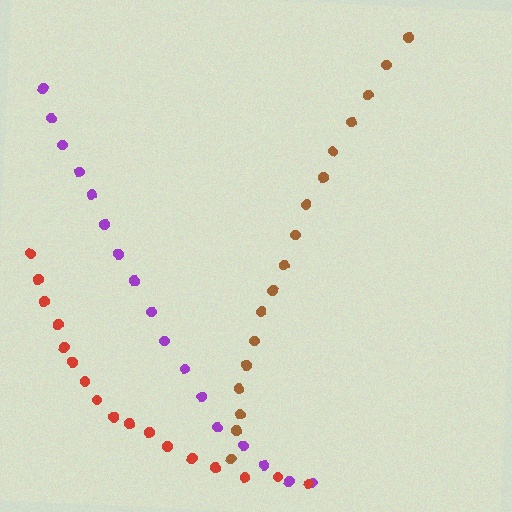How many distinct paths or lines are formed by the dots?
There are 3 distinct paths.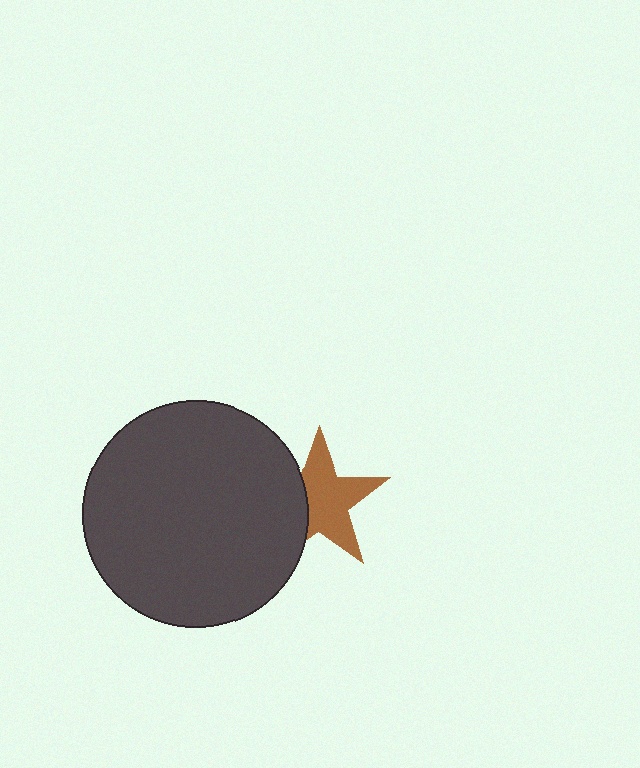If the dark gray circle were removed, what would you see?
You would see the complete brown star.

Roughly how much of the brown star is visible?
Most of it is visible (roughly 67%).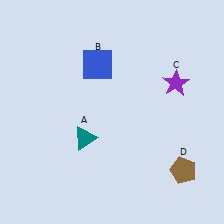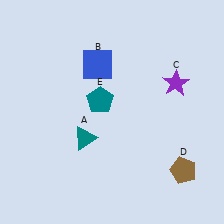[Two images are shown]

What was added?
A teal pentagon (E) was added in Image 2.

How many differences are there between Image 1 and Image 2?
There is 1 difference between the two images.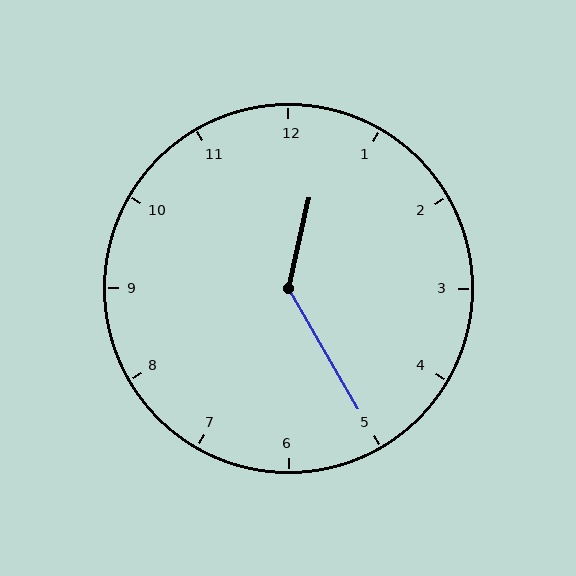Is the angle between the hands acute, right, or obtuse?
It is obtuse.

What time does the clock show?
12:25.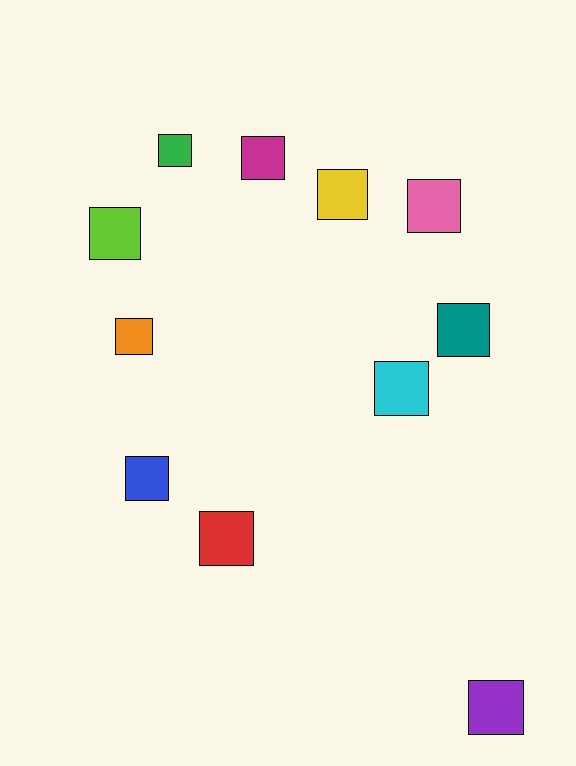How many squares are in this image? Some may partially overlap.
There are 11 squares.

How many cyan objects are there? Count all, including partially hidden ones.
There is 1 cyan object.